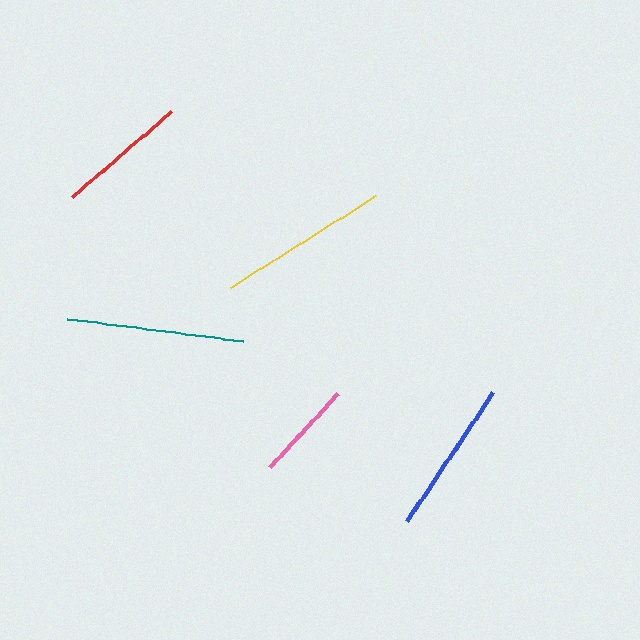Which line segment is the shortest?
The pink line is the shortest at approximately 99 pixels.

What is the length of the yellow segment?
The yellow segment is approximately 172 pixels long.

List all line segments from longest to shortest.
From longest to shortest: teal, yellow, blue, red, pink.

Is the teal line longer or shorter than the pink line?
The teal line is longer than the pink line.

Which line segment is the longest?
The teal line is the longest at approximately 178 pixels.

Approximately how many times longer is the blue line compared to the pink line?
The blue line is approximately 1.6 times the length of the pink line.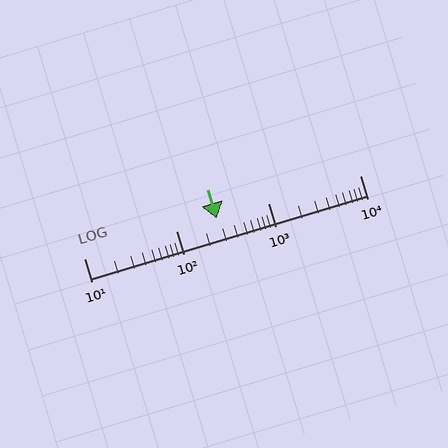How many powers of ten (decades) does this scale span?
The scale spans 3 decades, from 10 to 10000.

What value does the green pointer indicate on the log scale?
The pointer indicates approximately 280.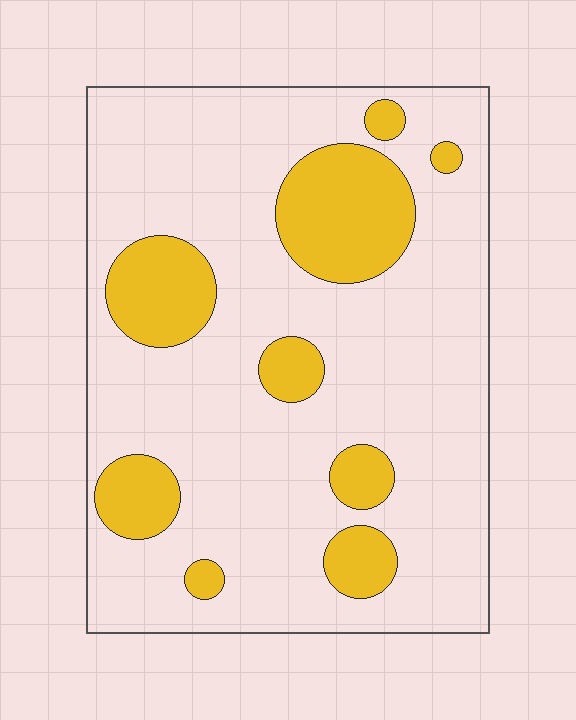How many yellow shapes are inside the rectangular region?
9.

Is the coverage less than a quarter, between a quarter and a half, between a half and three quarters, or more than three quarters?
Less than a quarter.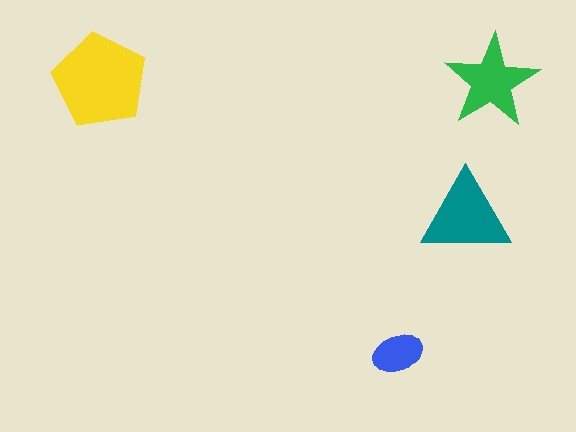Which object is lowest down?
The blue ellipse is bottommost.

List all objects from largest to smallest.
The yellow pentagon, the teal triangle, the green star, the blue ellipse.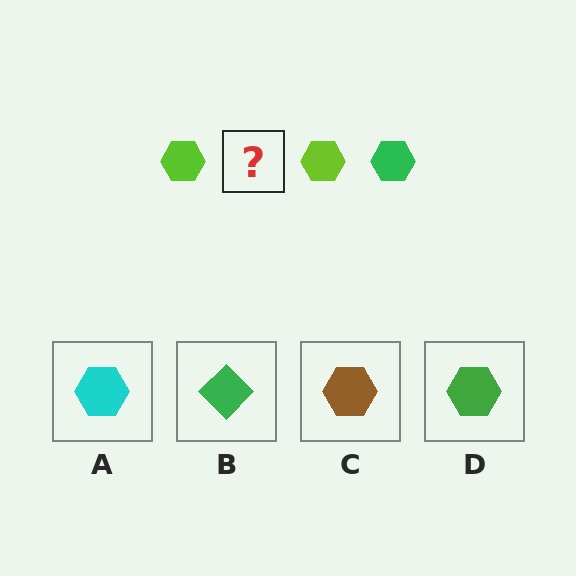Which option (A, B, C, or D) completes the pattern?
D.